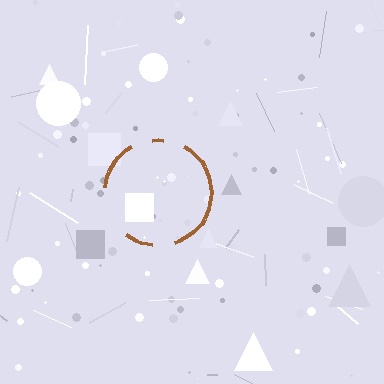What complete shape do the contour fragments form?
The contour fragments form a circle.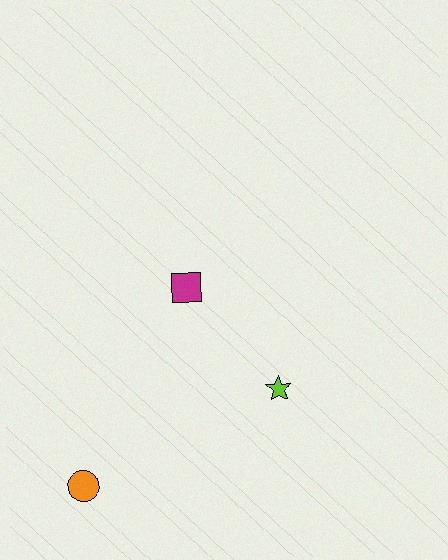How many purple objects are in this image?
There are no purple objects.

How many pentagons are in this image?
There are no pentagons.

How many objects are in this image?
There are 3 objects.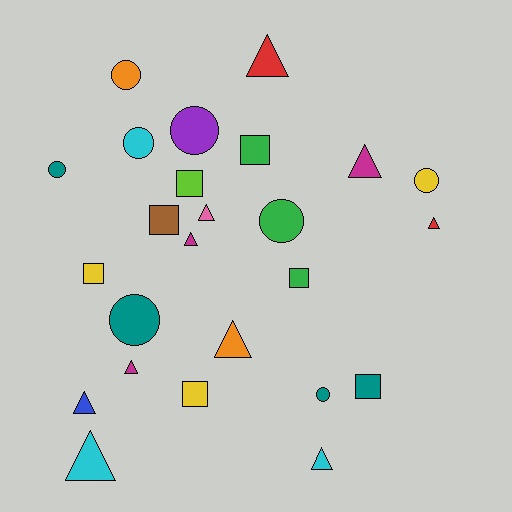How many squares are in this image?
There are 7 squares.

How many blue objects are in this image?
There is 1 blue object.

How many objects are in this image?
There are 25 objects.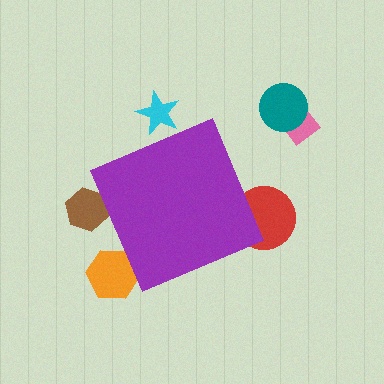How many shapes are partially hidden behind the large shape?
4 shapes are partially hidden.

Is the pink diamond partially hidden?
No, the pink diamond is fully visible.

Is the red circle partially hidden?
Yes, the red circle is partially hidden behind the purple diamond.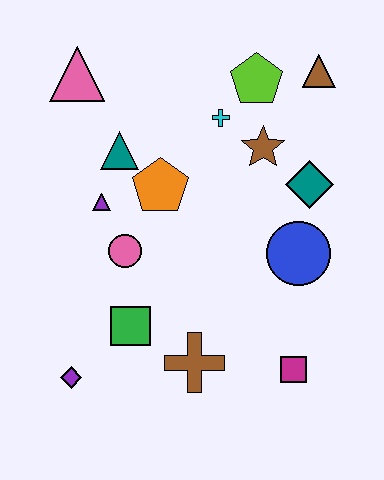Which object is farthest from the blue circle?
The pink triangle is farthest from the blue circle.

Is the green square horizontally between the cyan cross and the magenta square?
No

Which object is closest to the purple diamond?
The green square is closest to the purple diamond.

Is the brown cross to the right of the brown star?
No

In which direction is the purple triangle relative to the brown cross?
The purple triangle is above the brown cross.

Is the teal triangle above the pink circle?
Yes